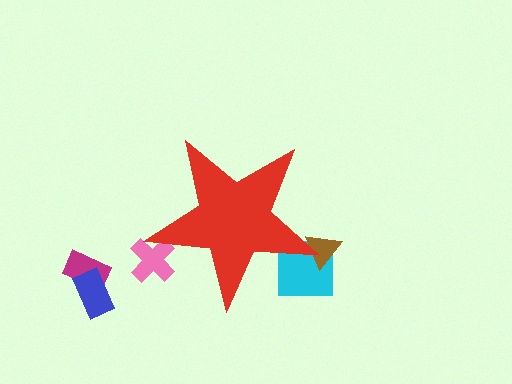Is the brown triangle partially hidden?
Yes, the brown triangle is partially hidden behind the red star.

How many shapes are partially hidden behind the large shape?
3 shapes are partially hidden.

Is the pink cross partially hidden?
Yes, the pink cross is partially hidden behind the red star.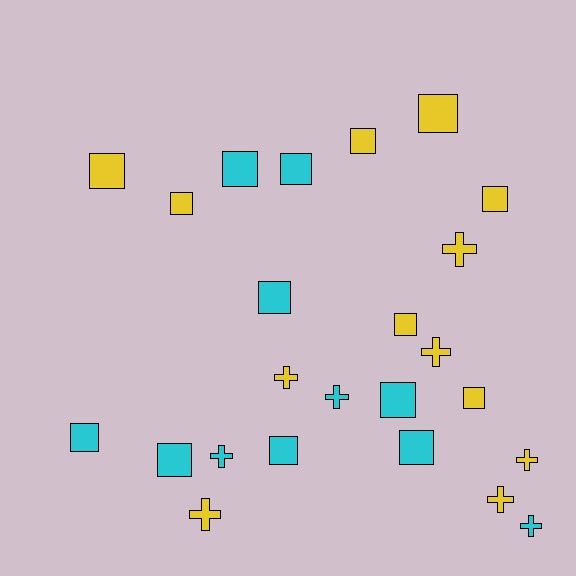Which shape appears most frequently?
Square, with 15 objects.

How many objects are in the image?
There are 24 objects.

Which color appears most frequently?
Yellow, with 13 objects.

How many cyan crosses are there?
There are 3 cyan crosses.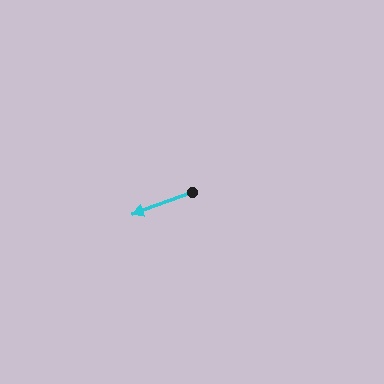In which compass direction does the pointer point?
West.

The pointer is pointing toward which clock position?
Roughly 8 o'clock.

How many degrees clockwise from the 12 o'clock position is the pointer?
Approximately 249 degrees.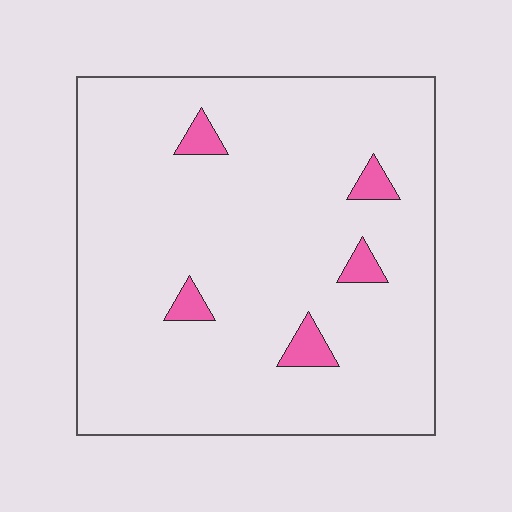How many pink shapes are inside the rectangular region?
5.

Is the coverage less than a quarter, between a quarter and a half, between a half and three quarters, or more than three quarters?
Less than a quarter.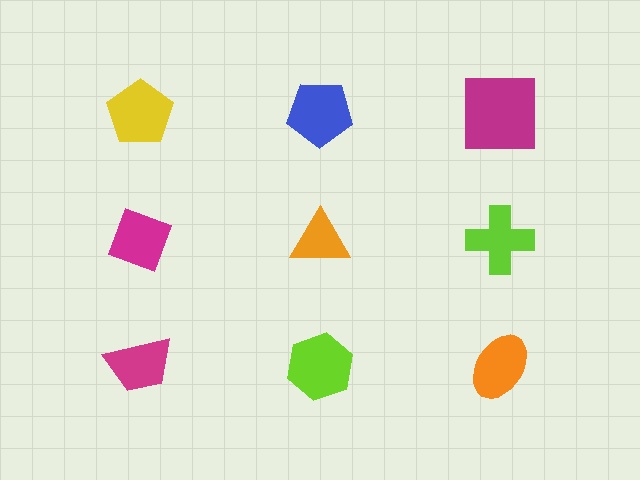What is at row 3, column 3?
An orange ellipse.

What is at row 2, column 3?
A lime cross.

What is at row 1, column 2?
A blue pentagon.